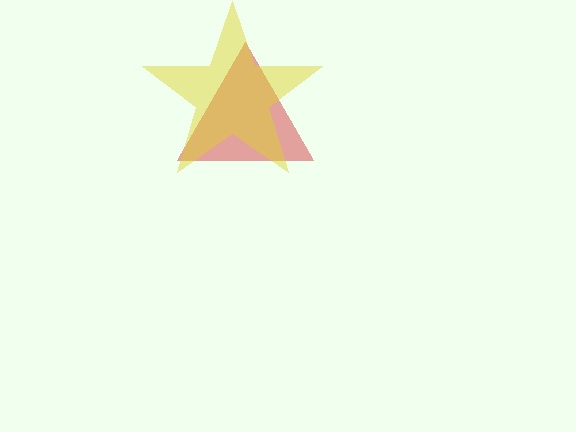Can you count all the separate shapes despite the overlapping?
Yes, there are 2 separate shapes.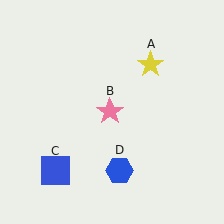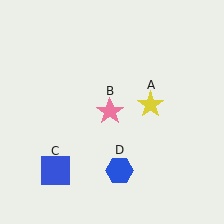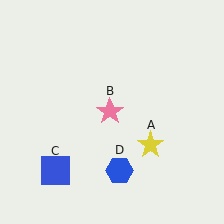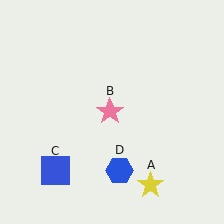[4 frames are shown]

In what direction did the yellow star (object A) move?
The yellow star (object A) moved down.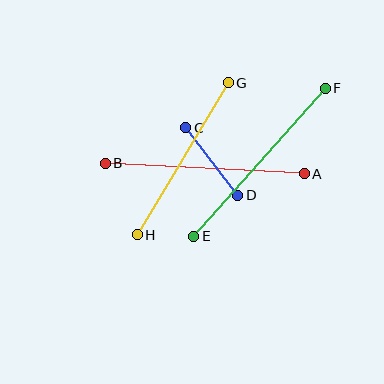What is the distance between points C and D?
The distance is approximately 85 pixels.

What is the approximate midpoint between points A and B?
The midpoint is at approximately (205, 169) pixels.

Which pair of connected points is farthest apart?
Points A and B are farthest apart.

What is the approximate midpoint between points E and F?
The midpoint is at approximately (259, 162) pixels.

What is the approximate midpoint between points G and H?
The midpoint is at approximately (183, 159) pixels.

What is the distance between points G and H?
The distance is approximately 177 pixels.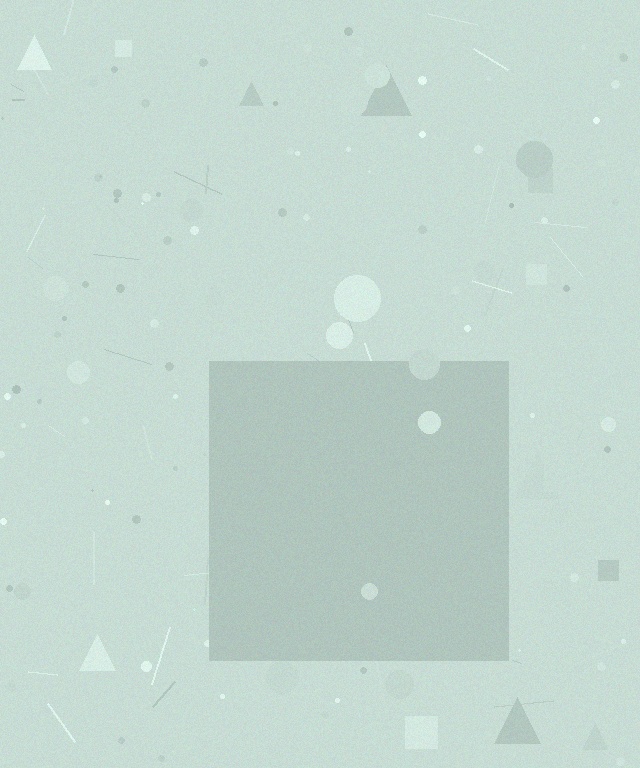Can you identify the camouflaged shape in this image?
The camouflaged shape is a square.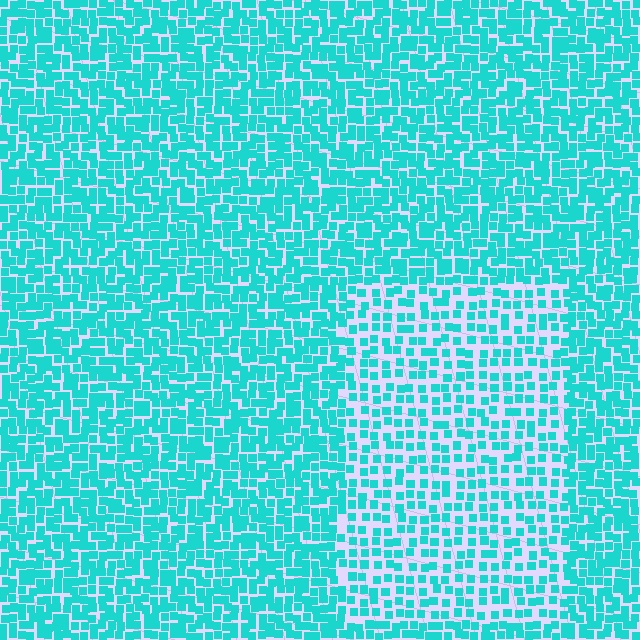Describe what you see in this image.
The image contains small cyan elements arranged at two different densities. A rectangle-shaped region is visible where the elements are less densely packed than the surrounding area.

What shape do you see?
I see a rectangle.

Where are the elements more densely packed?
The elements are more densely packed outside the rectangle boundary.